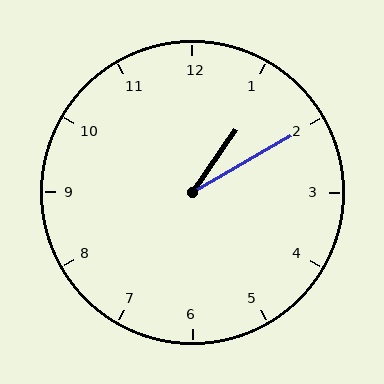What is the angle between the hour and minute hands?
Approximately 25 degrees.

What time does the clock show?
1:10.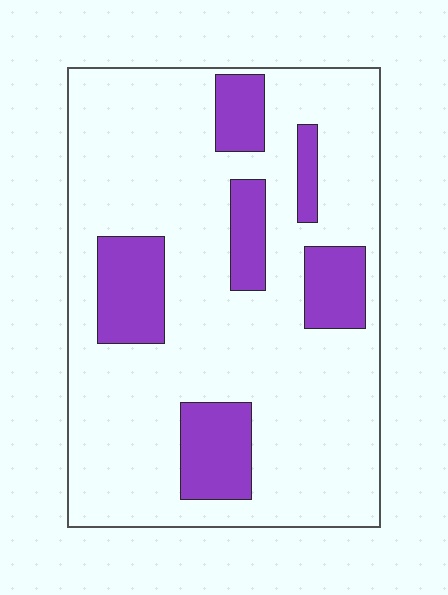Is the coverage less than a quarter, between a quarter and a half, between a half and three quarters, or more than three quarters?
Less than a quarter.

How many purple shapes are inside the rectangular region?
6.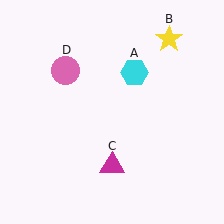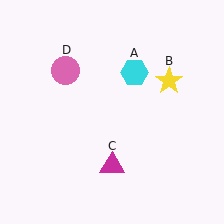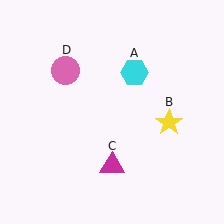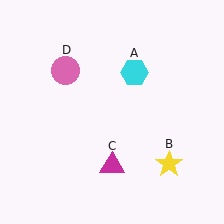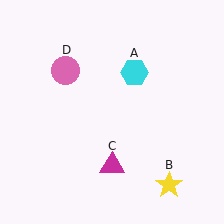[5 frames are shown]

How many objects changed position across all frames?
1 object changed position: yellow star (object B).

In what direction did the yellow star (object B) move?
The yellow star (object B) moved down.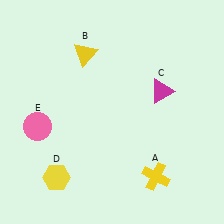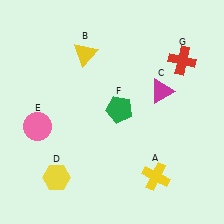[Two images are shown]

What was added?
A green pentagon (F), a red cross (G) were added in Image 2.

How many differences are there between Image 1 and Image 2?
There are 2 differences between the two images.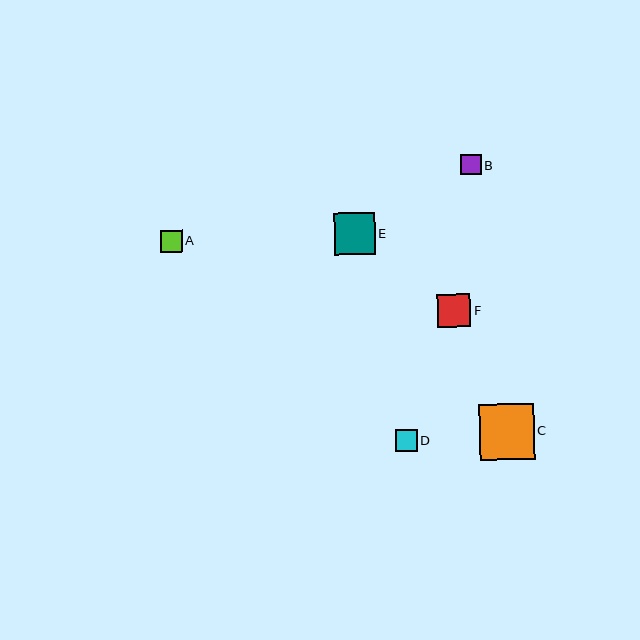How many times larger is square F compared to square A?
Square F is approximately 1.5 times the size of square A.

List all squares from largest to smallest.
From largest to smallest: C, E, F, A, D, B.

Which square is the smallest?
Square B is the smallest with a size of approximately 20 pixels.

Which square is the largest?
Square C is the largest with a size of approximately 55 pixels.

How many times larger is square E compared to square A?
Square E is approximately 1.9 times the size of square A.